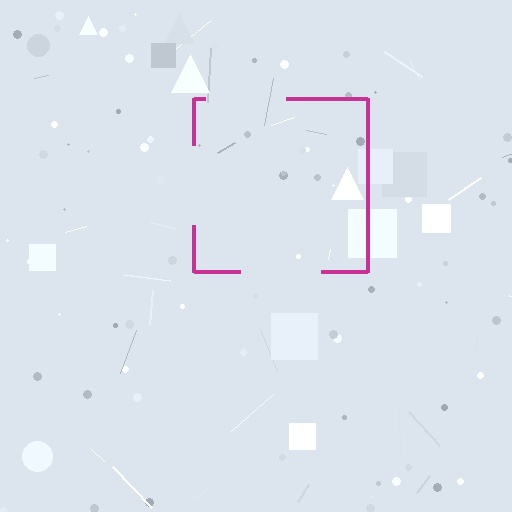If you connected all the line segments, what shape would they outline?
They would outline a square.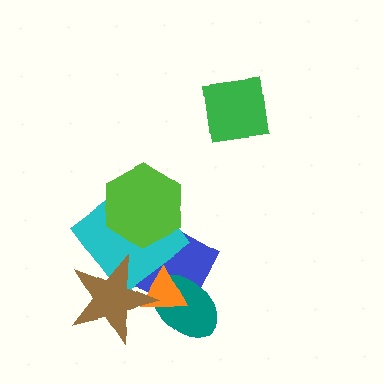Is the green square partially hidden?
No, no other shape covers it.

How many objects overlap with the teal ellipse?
3 objects overlap with the teal ellipse.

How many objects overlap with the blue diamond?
5 objects overlap with the blue diamond.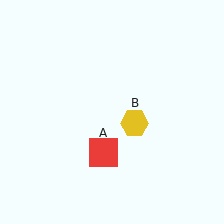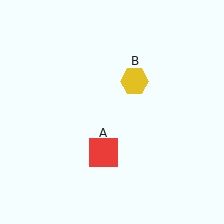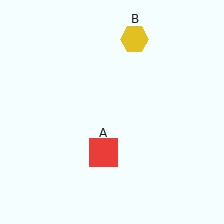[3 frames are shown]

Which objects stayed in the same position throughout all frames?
Red square (object A) remained stationary.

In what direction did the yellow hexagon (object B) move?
The yellow hexagon (object B) moved up.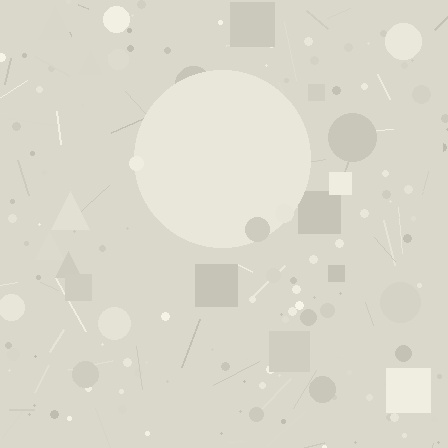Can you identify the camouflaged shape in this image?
The camouflaged shape is a circle.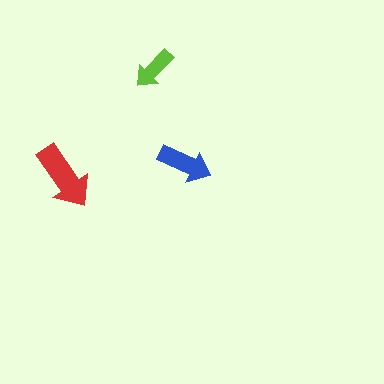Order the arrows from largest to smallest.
the red one, the blue one, the lime one.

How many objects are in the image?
There are 3 objects in the image.